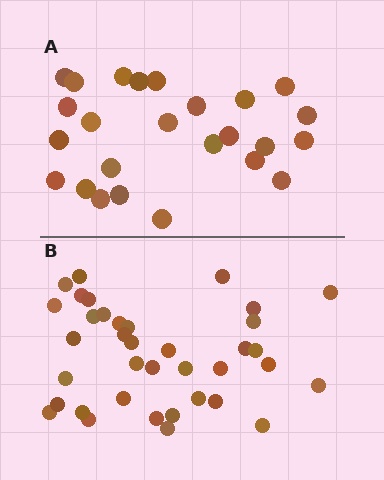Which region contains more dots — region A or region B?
Region B (the bottom region) has more dots.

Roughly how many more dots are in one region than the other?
Region B has roughly 12 or so more dots than region A.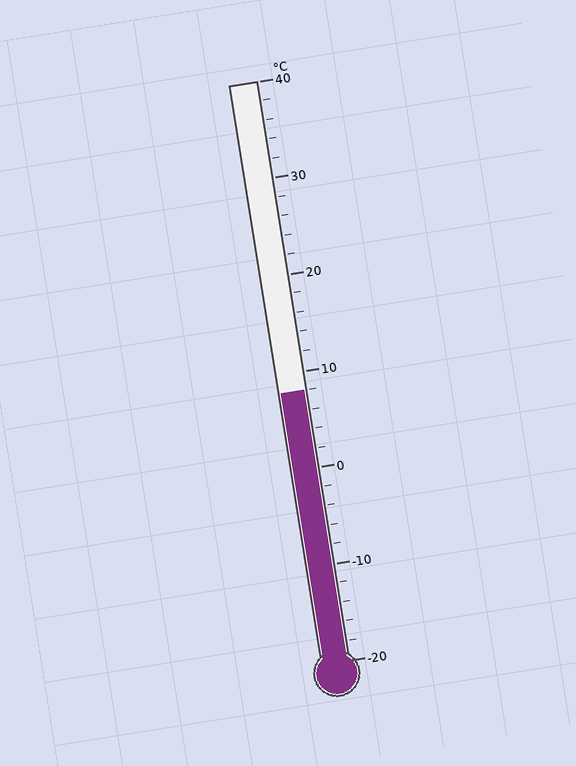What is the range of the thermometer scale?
The thermometer scale ranges from -20°C to 40°C.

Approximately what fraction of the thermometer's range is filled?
The thermometer is filled to approximately 45% of its range.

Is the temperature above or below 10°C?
The temperature is below 10°C.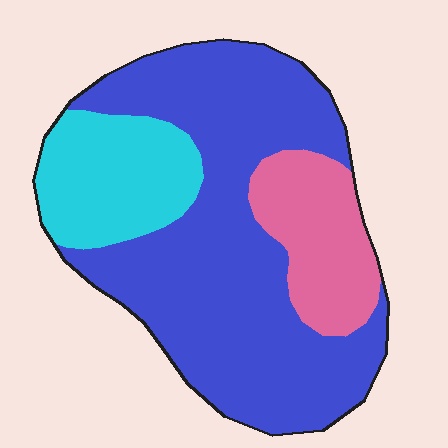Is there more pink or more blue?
Blue.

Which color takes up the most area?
Blue, at roughly 65%.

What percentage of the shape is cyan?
Cyan covers about 20% of the shape.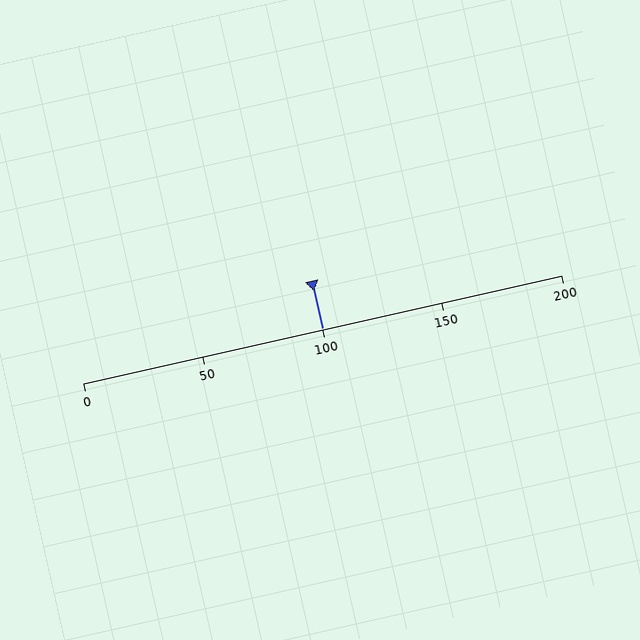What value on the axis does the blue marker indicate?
The marker indicates approximately 100.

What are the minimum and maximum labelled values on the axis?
The axis runs from 0 to 200.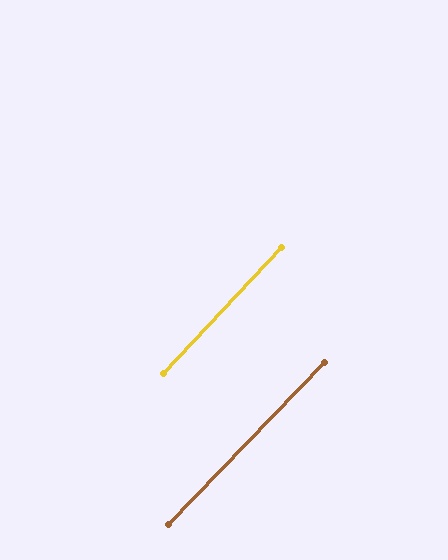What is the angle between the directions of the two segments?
Approximately 1 degree.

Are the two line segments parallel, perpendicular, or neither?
Parallel — their directions differ by only 0.7°.